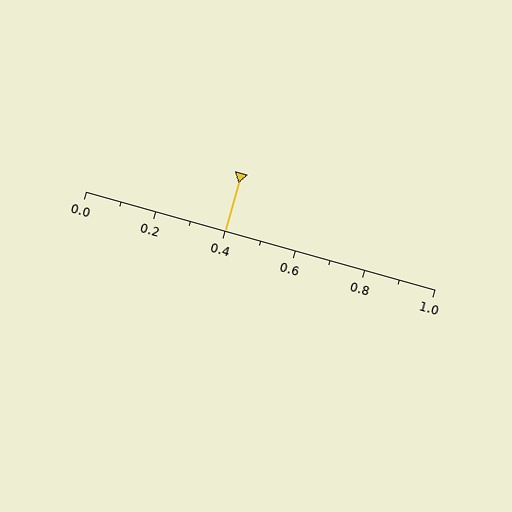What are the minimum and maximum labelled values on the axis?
The axis runs from 0.0 to 1.0.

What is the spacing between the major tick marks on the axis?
The major ticks are spaced 0.2 apart.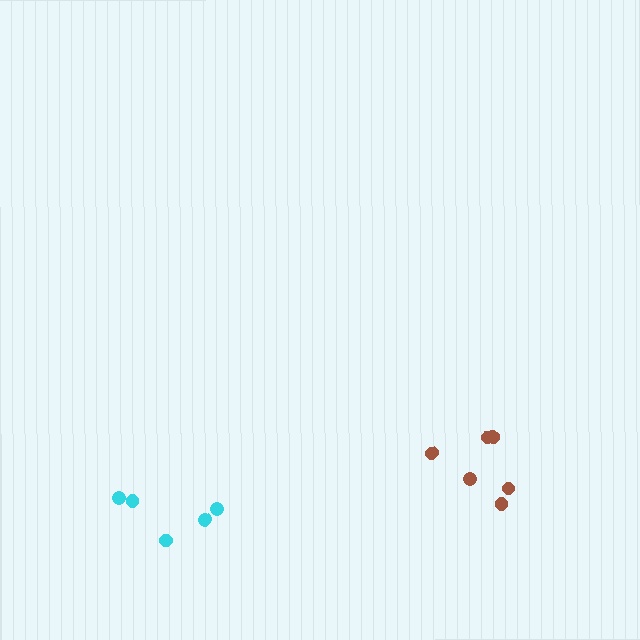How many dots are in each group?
Group 1: 6 dots, Group 2: 5 dots (11 total).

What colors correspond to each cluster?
The clusters are colored: brown, cyan.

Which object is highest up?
The brown cluster is topmost.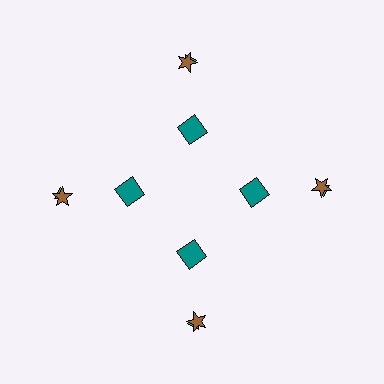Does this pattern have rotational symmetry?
Yes, this pattern has 4-fold rotational symmetry. It looks the same after rotating 90 degrees around the center.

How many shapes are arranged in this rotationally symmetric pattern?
There are 12 shapes, arranged in 4 groups of 3.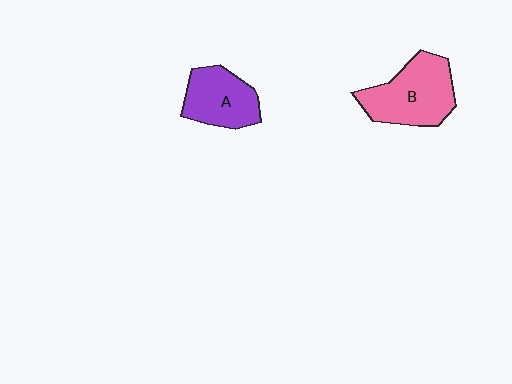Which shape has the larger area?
Shape B (pink).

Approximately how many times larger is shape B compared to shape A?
Approximately 1.3 times.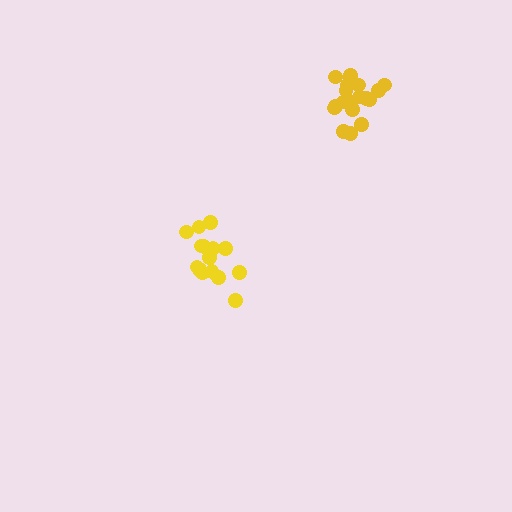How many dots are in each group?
Group 1: 15 dots, Group 2: 19 dots (34 total).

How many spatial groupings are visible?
There are 2 spatial groupings.